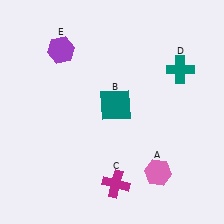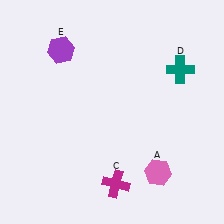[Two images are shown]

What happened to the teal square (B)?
The teal square (B) was removed in Image 2. It was in the top-right area of Image 1.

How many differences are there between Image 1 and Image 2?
There is 1 difference between the two images.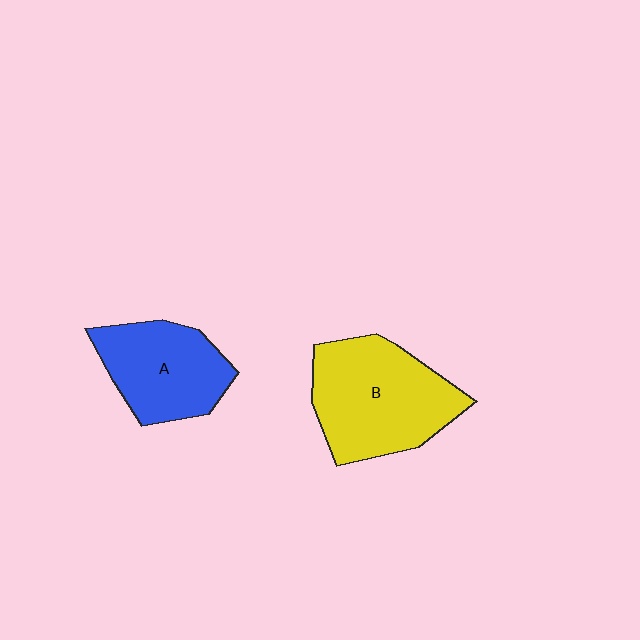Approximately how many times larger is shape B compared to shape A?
Approximately 1.3 times.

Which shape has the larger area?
Shape B (yellow).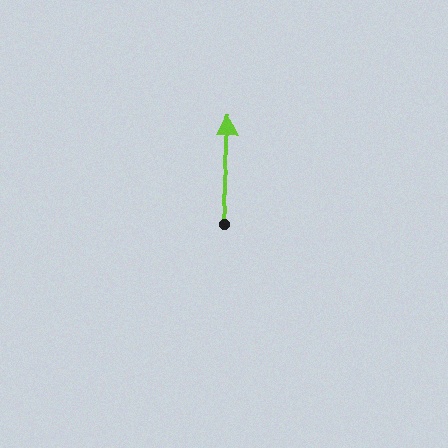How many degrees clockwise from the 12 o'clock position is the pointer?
Approximately 359 degrees.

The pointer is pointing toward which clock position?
Roughly 12 o'clock.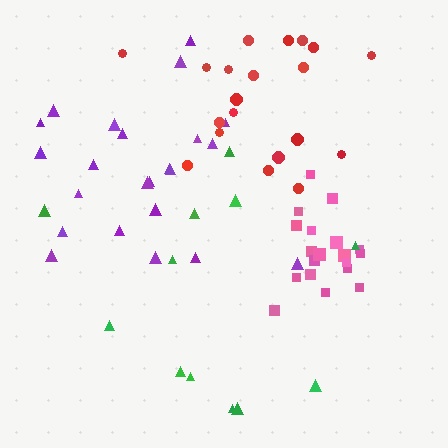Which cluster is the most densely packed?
Pink.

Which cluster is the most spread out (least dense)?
Green.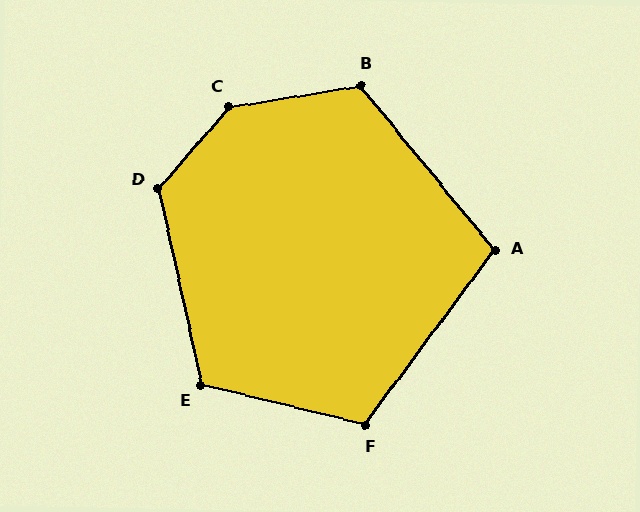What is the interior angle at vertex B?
Approximately 120 degrees (obtuse).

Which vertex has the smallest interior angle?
A, at approximately 104 degrees.